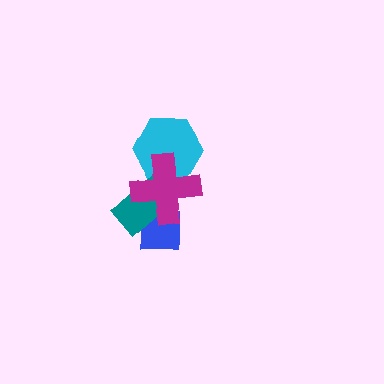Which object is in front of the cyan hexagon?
The magenta cross is in front of the cyan hexagon.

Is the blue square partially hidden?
Yes, it is partially covered by another shape.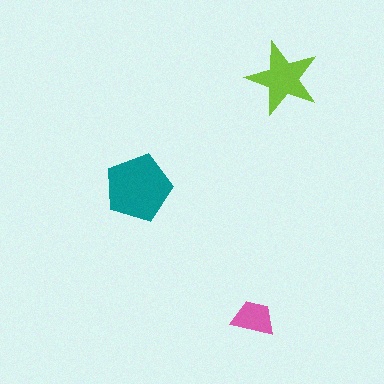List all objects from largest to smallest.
The teal pentagon, the lime star, the pink trapezoid.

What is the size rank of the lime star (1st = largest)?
2nd.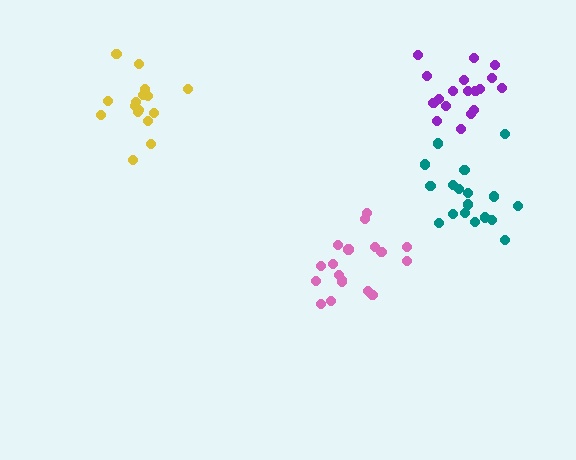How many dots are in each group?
Group 1: 18 dots, Group 2: 18 dots, Group 3: 18 dots, Group 4: 16 dots (70 total).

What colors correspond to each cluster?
The clusters are colored: purple, pink, teal, yellow.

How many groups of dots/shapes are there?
There are 4 groups.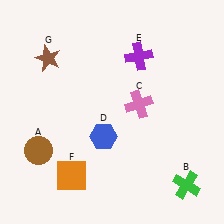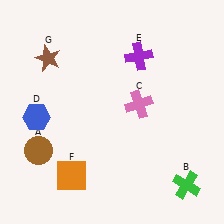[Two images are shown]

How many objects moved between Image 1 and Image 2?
1 object moved between the two images.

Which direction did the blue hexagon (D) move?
The blue hexagon (D) moved left.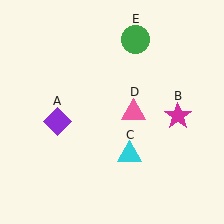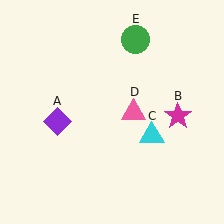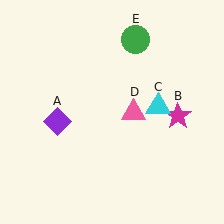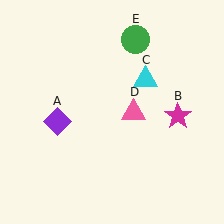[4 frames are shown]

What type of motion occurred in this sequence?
The cyan triangle (object C) rotated counterclockwise around the center of the scene.